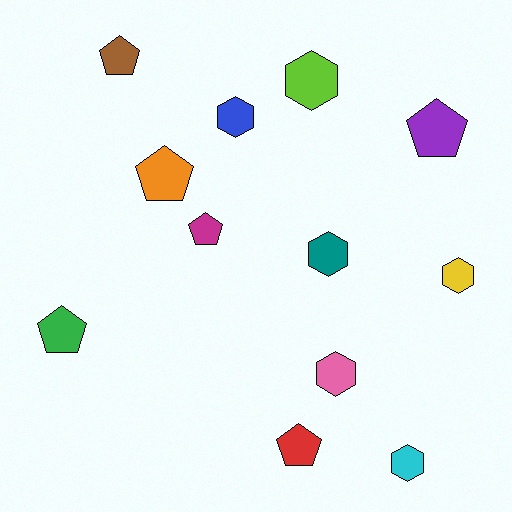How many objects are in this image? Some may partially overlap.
There are 12 objects.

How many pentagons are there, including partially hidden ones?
There are 6 pentagons.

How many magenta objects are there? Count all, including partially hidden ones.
There is 1 magenta object.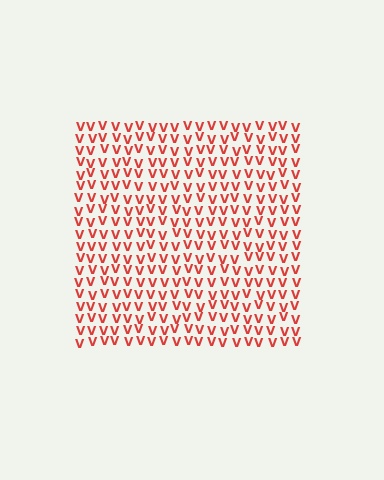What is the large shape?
The large shape is a square.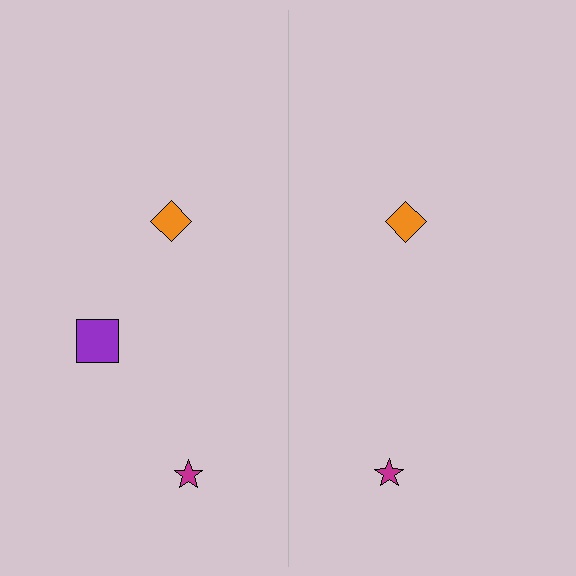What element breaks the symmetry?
A purple square is missing from the right side.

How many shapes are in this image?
There are 5 shapes in this image.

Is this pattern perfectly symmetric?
No, the pattern is not perfectly symmetric. A purple square is missing from the right side.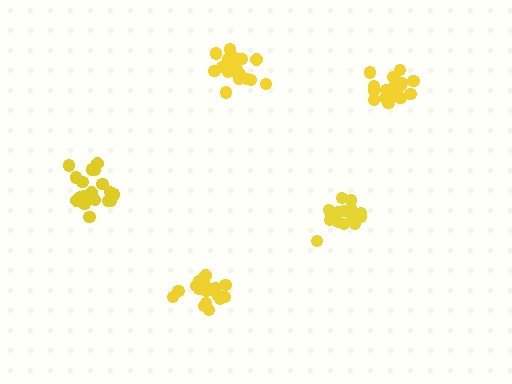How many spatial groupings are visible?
There are 5 spatial groupings.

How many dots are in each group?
Group 1: 15 dots, Group 2: 21 dots, Group 3: 20 dots, Group 4: 18 dots, Group 5: 19 dots (93 total).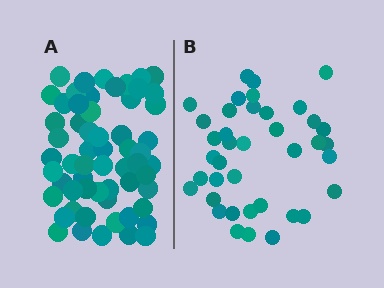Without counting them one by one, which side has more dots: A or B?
Region A (the left region) has more dots.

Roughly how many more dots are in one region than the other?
Region A has approximately 20 more dots than region B.